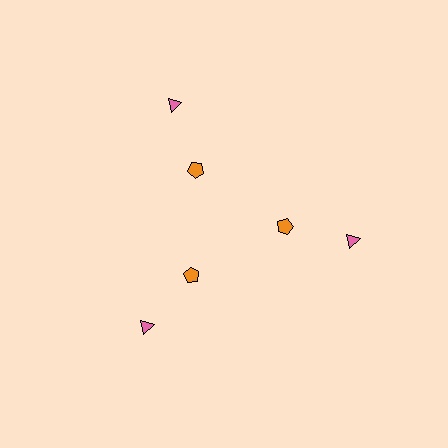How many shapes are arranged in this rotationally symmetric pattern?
There are 6 shapes, arranged in 3 groups of 2.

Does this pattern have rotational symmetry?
Yes, this pattern has 3-fold rotational symmetry. It looks the same after rotating 120 degrees around the center.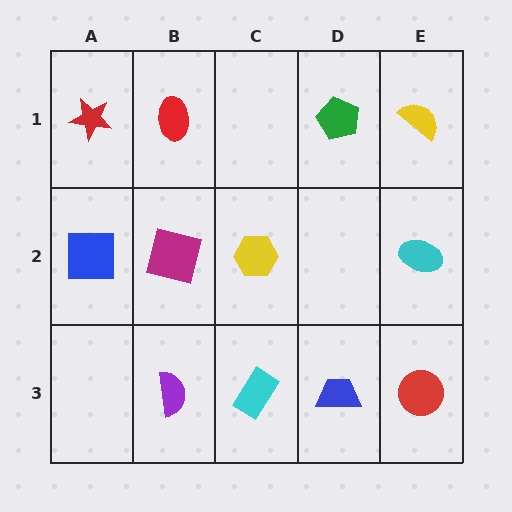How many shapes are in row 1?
4 shapes.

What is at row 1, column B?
A red ellipse.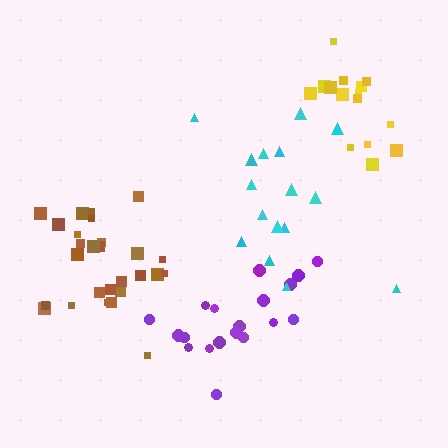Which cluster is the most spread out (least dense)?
Cyan.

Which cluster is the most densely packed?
Brown.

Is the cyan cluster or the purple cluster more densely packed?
Purple.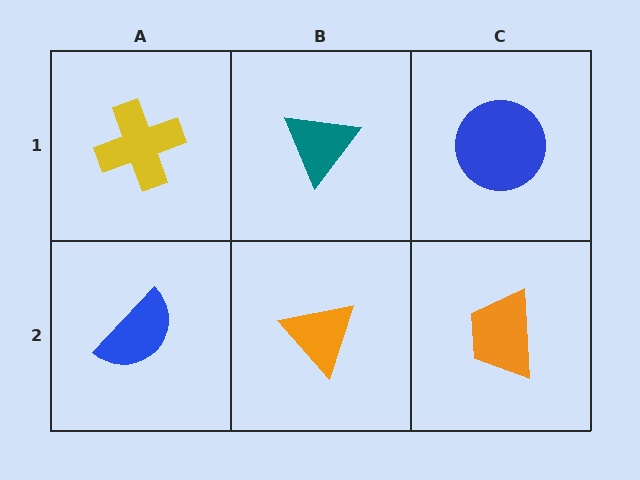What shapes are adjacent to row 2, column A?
A yellow cross (row 1, column A), an orange triangle (row 2, column B).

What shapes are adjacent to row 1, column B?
An orange triangle (row 2, column B), a yellow cross (row 1, column A), a blue circle (row 1, column C).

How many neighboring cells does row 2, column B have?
3.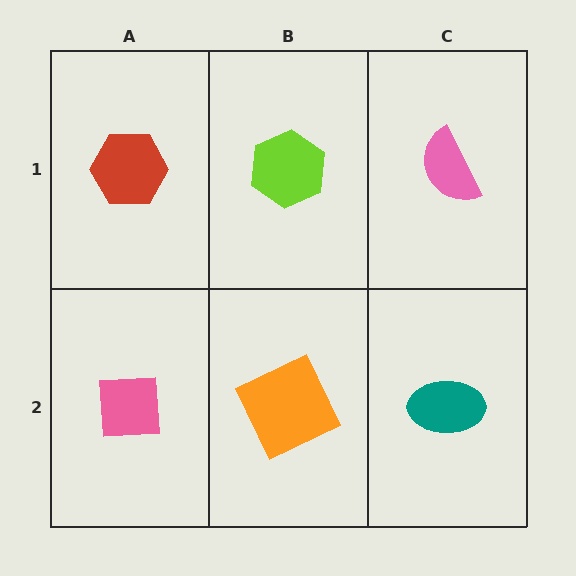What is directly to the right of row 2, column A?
An orange square.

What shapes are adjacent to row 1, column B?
An orange square (row 2, column B), a red hexagon (row 1, column A), a pink semicircle (row 1, column C).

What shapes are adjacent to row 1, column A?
A pink square (row 2, column A), a lime hexagon (row 1, column B).